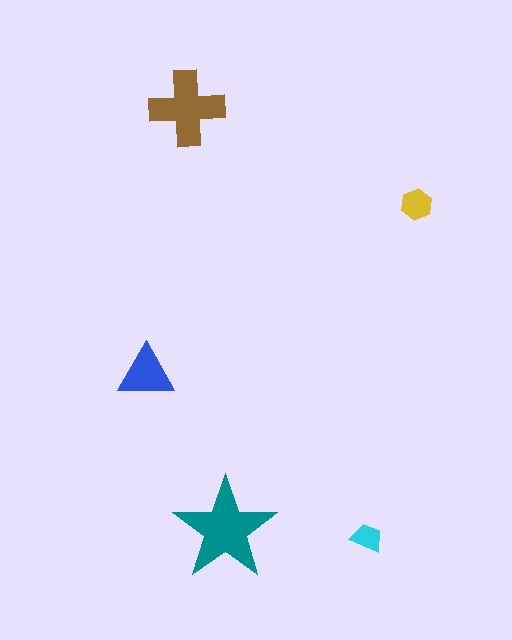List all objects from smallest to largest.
The cyan trapezoid, the yellow hexagon, the blue triangle, the brown cross, the teal star.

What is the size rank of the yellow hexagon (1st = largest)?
4th.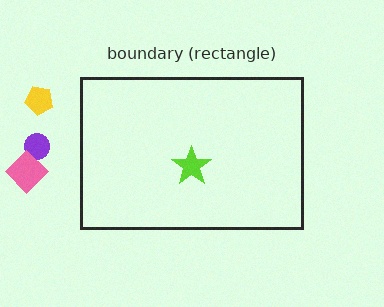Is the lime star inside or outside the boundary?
Inside.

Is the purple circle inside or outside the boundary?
Outside.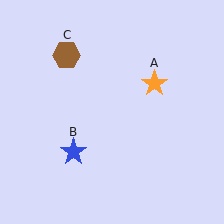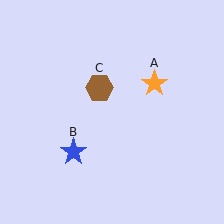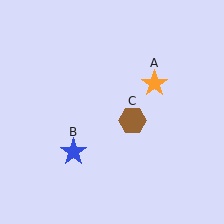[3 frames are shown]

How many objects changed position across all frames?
1 object changed position: brown hexagon (object C).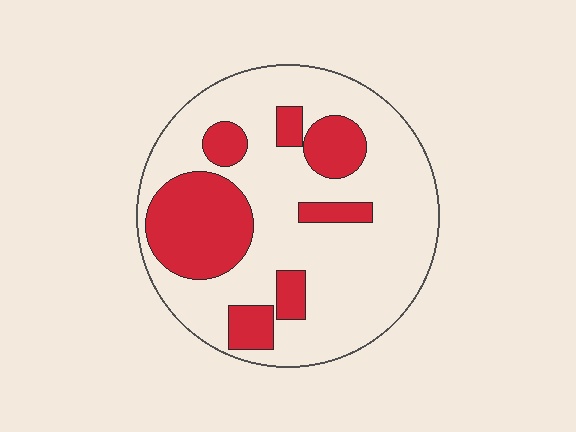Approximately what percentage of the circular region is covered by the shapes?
Approximately 30%.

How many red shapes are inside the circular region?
7.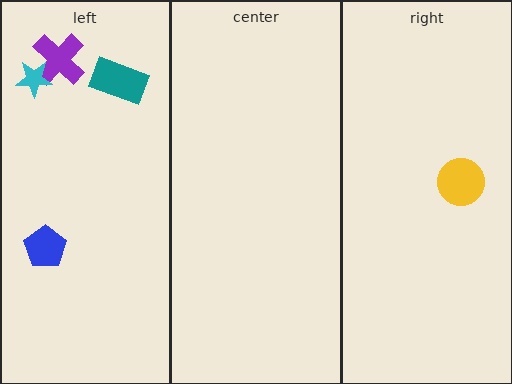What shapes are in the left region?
The purple cross, the blue pentagon, the teal rectangle, the cyan star.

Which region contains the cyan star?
The left region.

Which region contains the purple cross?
The left region.